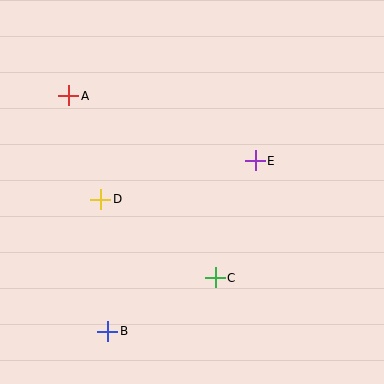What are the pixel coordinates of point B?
Point B is at (108, 331).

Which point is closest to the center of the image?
Point E at (255, 161) is closest to the center.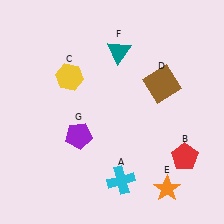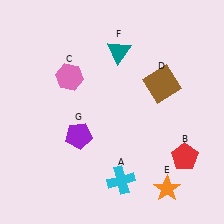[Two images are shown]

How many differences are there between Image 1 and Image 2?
There is 1 difference between the two images.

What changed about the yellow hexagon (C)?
In Image 1, C is yellow. In Image 2, it changed to pink.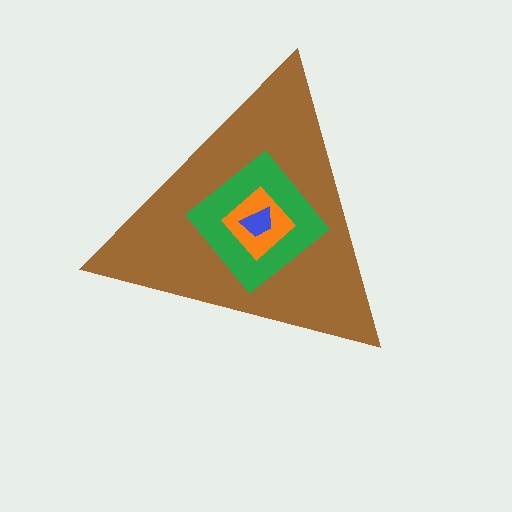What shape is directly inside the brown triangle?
The green diamond.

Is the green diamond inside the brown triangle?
Yes.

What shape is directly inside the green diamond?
The orange diamond.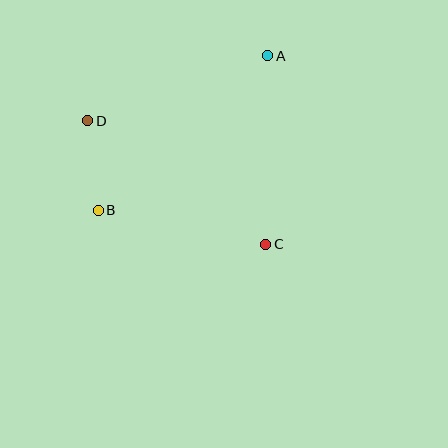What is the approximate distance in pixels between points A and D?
The distance between A and D is approximately 191 pixels.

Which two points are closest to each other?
Points B and D are closest to each other.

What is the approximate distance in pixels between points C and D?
The distance between C and D is approximately 216 pixels.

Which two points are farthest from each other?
Points A and B are farthest from each other.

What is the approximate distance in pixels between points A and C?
The distance between A and C is approximately 189 pixels.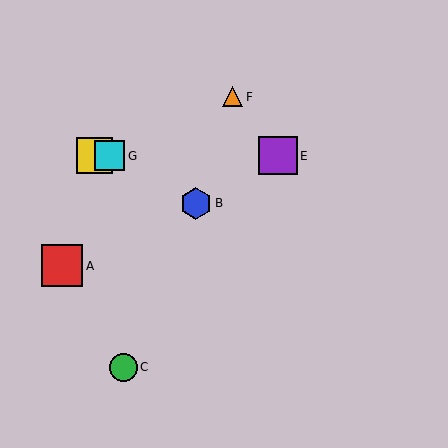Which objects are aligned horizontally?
Objects D, E, G are aligned horizontally.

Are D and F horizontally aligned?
No, D is at y≈156 and F is at y≈97.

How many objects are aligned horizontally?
3 objects (D, E, G) are aligned horizontally.